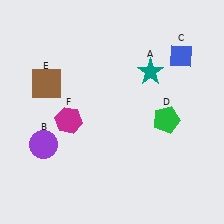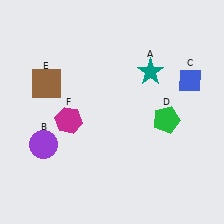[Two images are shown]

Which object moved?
The blue diamond (C) moved down.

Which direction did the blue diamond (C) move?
The blue diamond (C) moved down.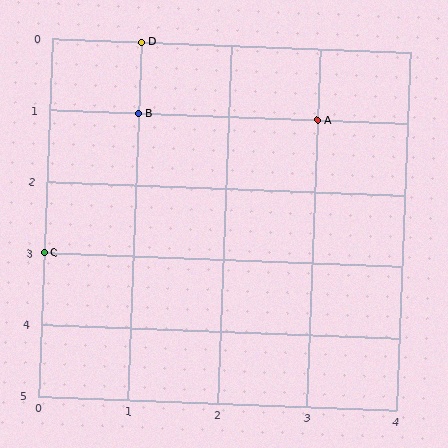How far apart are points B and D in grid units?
Points B and D are 1 row apart.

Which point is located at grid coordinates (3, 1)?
Point A is at (3, 1).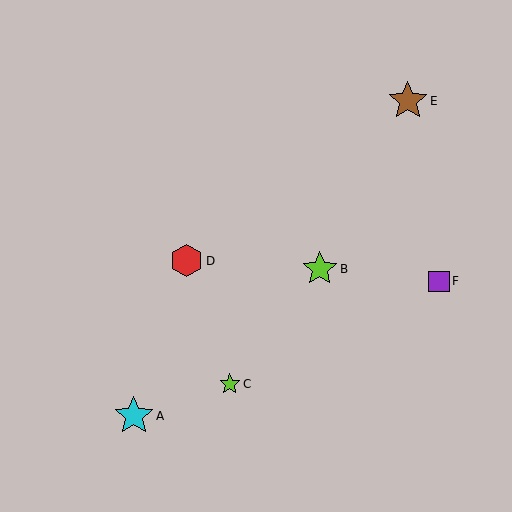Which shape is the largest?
The cyan star (labeled A) is the largest.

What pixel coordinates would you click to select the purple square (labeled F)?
Click at (439, 281) to select the purple square F.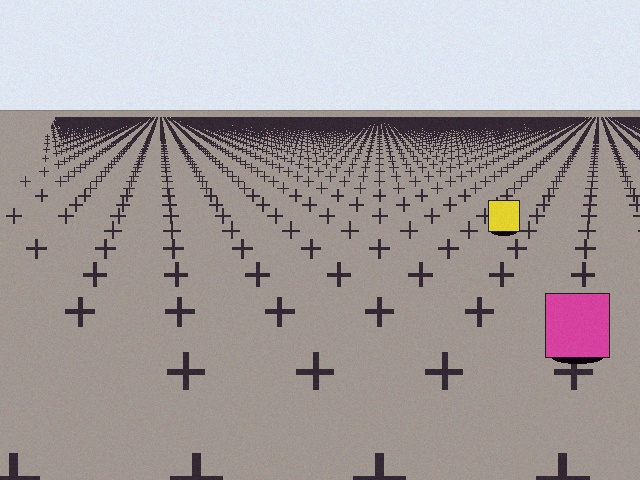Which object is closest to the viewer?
The magenta square is closest. The texture marks near it are larger and more spread out.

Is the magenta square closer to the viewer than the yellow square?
Yes. The magenta square is closer — you can tell from the texture gradient: the ground texture is coarser near it.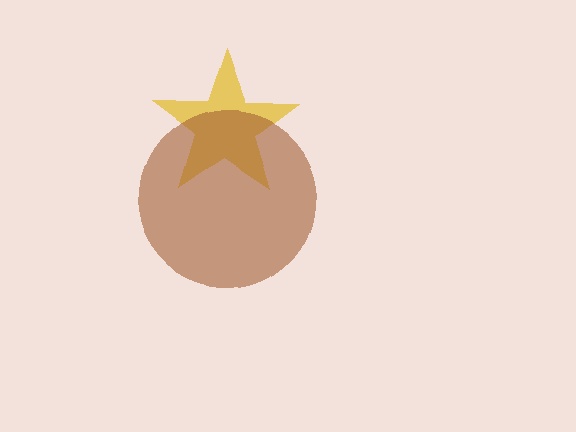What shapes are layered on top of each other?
The layered shapes are: a yellow star, a brown circle.